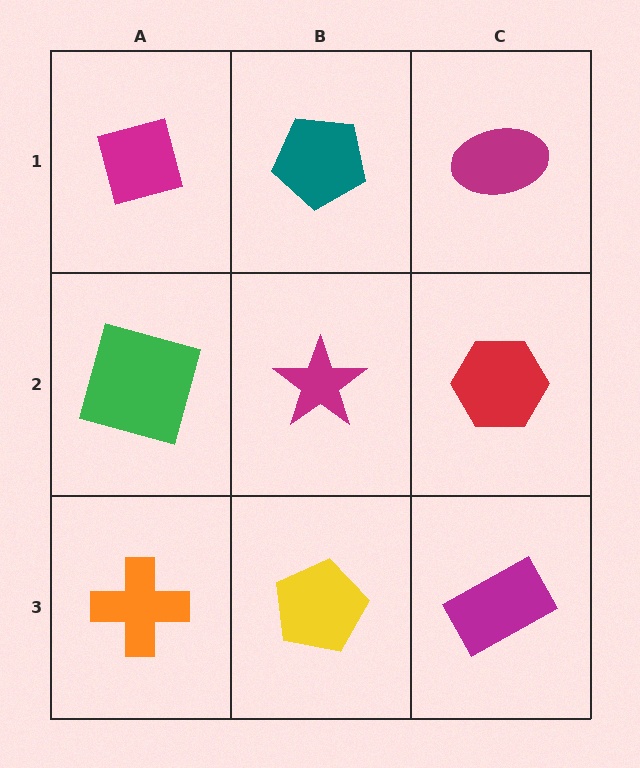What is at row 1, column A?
A magenta square.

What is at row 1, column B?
A teal pentagon.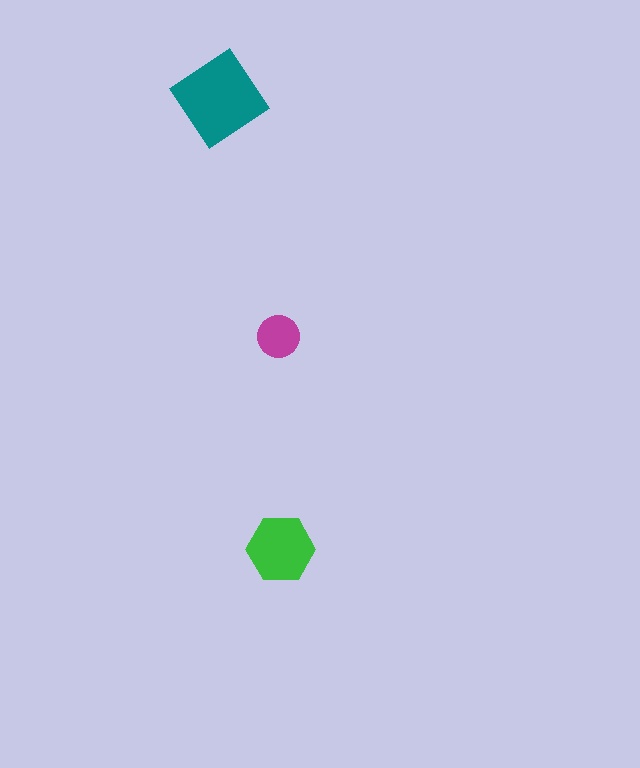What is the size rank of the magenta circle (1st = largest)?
3rd.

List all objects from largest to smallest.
The teal diamond, the green hexagon, the magenta circle.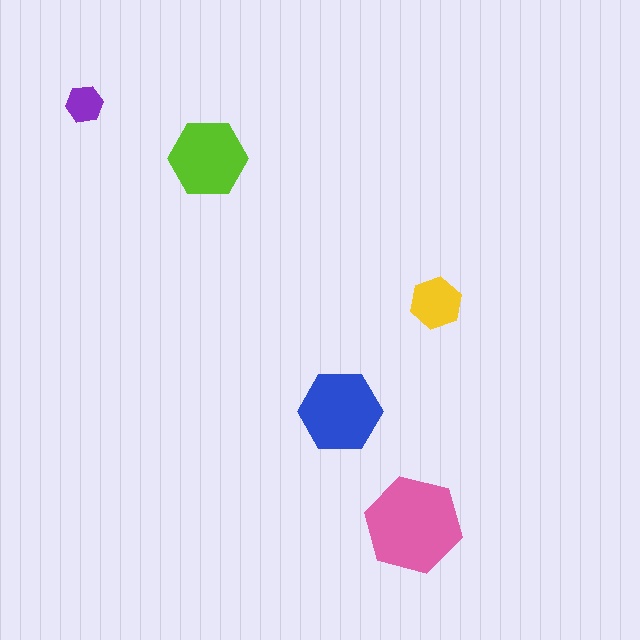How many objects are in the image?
There are 5 objects in the image.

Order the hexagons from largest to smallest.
the pink one, the blue one, the lime one, the yellow one, the purple one.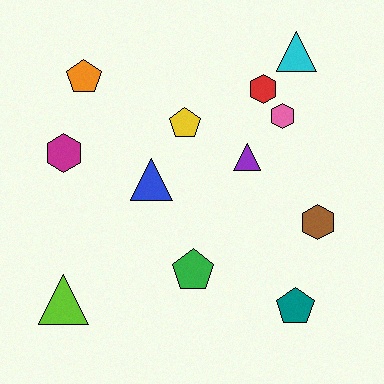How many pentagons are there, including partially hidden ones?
There are 4 pentagons.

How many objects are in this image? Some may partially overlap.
There are 12 objects.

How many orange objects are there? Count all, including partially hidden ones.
There is 1 orange object.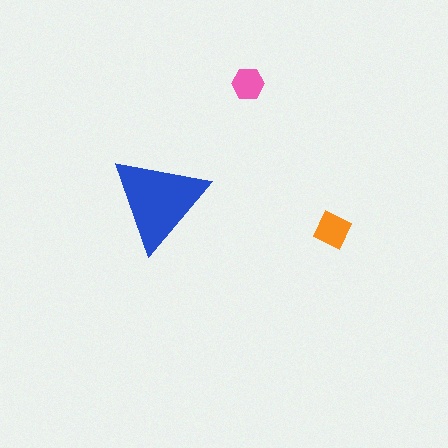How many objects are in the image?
There are 3 objects in the image.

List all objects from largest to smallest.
The blue triangle, the orange square, the pink hexagon.